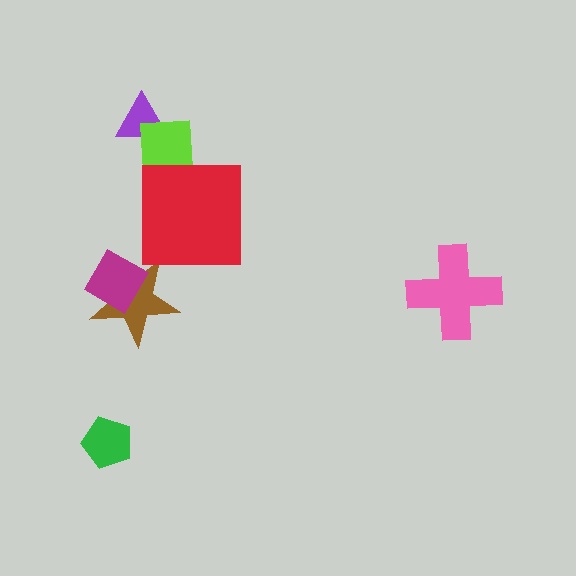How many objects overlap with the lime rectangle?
2 objects overlap with the lime rectangle.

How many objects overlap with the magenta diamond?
1 object overlaps with the magenta diamond.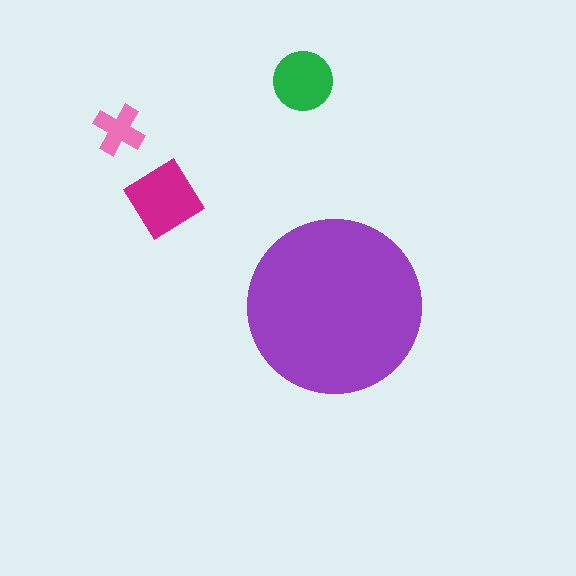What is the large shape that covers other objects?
A purple circle.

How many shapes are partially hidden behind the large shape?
0 shapes are partially hidden.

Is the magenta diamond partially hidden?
No, the magenta diamond is fully visible.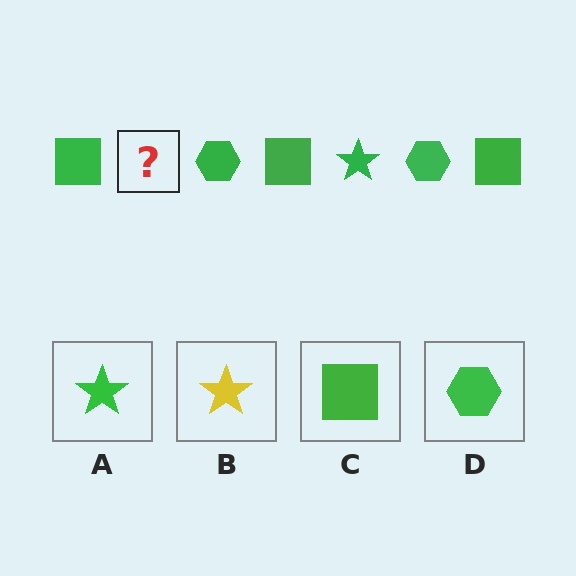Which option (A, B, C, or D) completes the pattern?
A.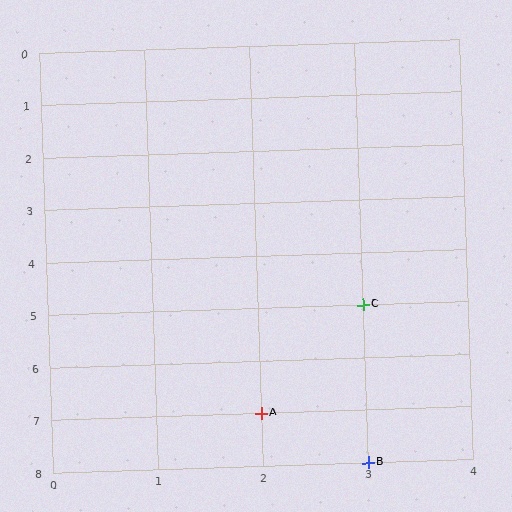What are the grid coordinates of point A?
Point A is at grid coordinates (2, 7).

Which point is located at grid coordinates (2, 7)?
Point A is at (2, 7).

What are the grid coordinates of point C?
Point C is at grid coordinates (3, 5).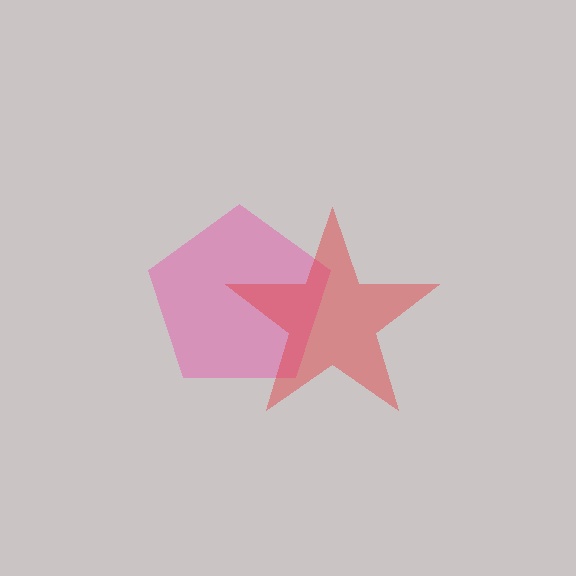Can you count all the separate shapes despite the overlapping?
Yes, there are 2 separate shapes.